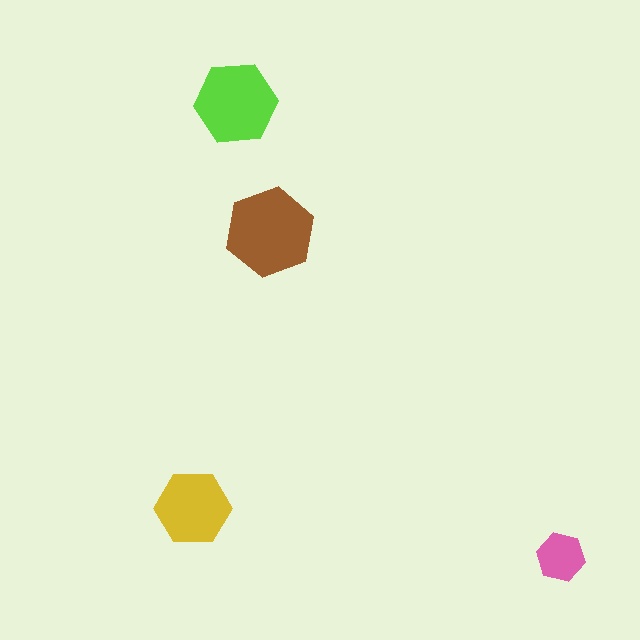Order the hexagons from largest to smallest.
the brown one, the lime one, the yellow one, the pink one.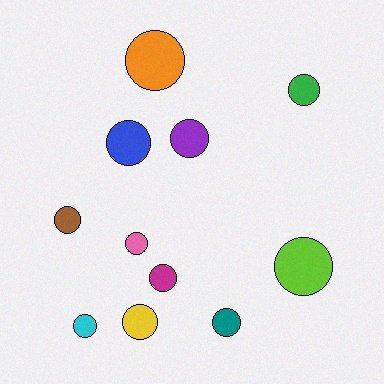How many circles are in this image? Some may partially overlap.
There are 11 circles.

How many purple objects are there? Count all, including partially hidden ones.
There is 1 purple object.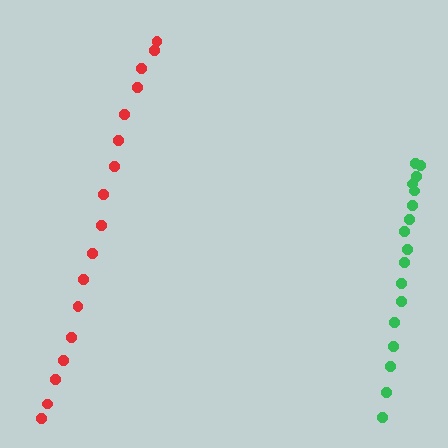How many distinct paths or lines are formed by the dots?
There are 2 distinct paths.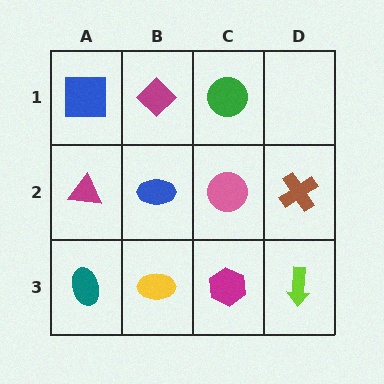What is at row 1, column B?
A magenta diamond.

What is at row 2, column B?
A blue ellipse.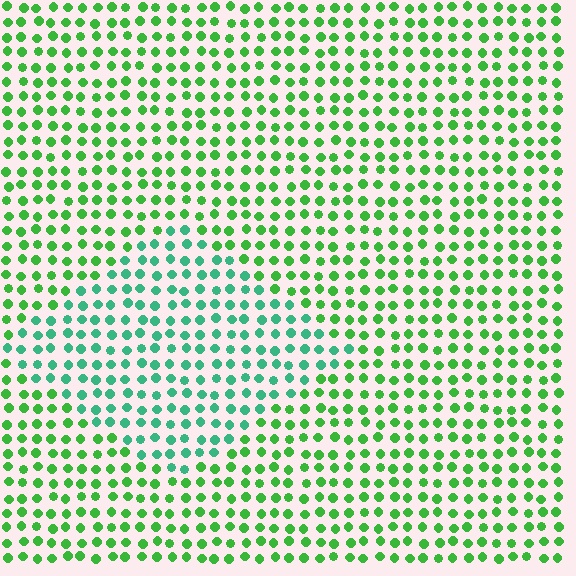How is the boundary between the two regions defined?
The boundary is defined purely by a slight shift in hue (about 35 degrees). Spacing, size, and orientation are identical on both sides.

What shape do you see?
I see a diamond.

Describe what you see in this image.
The image is filled with small green elements in a uniform arrangement. A diamond-shaped region is visible where the elements are tinted to a slightly different hue, forming a subtle color boundary.